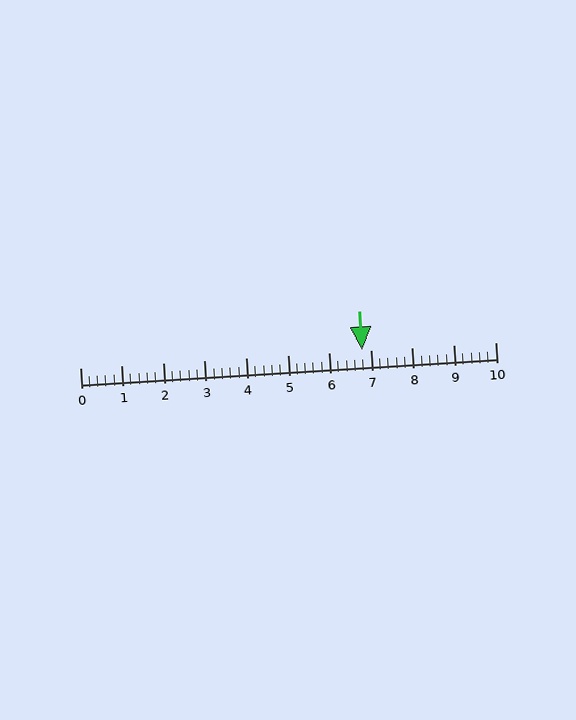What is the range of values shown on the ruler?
The ruler shows values from 0 to 10.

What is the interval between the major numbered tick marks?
The major tick marks are spaced 1 units apart.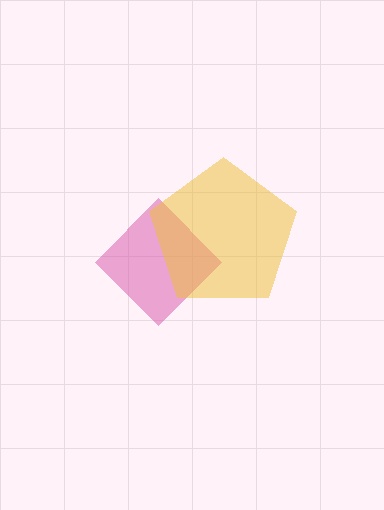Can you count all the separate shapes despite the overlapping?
Yes, there are 2 separate shapes.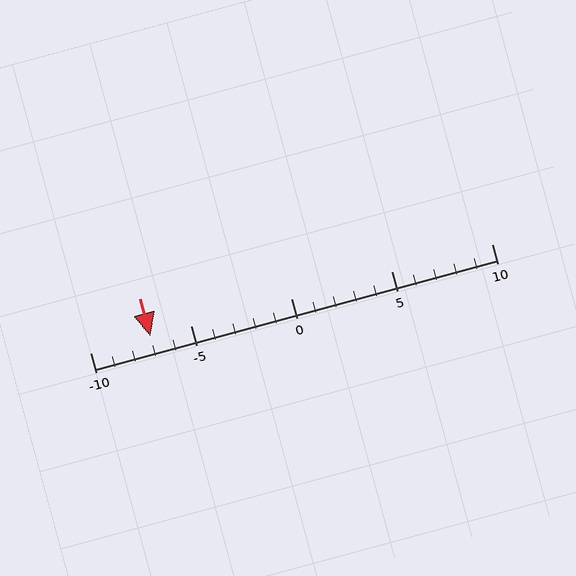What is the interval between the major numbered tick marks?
The major tick marks are spaced 5 units apart.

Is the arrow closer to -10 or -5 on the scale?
The arrow is closer to -5.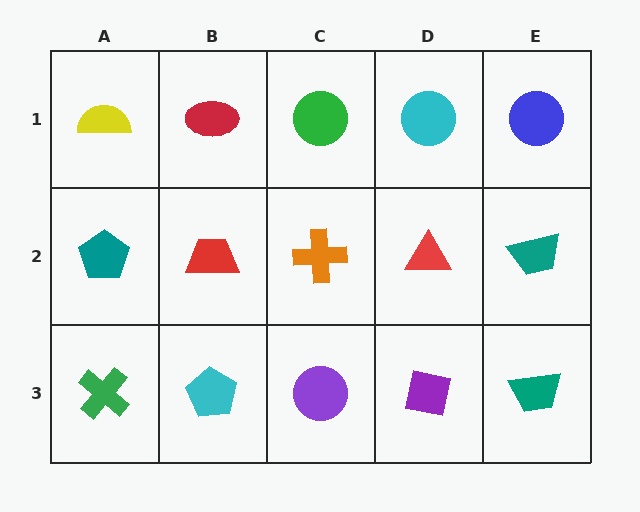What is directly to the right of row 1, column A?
A red ellipse.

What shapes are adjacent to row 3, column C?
An orange cross (row 2, column C), a cyan pentagon (row 3, column B), a purple square (row 3, column D).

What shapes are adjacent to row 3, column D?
A red triangle (row 2, column D), a purple circle (row 3, column C), a teal trapezoid (row 3, column E).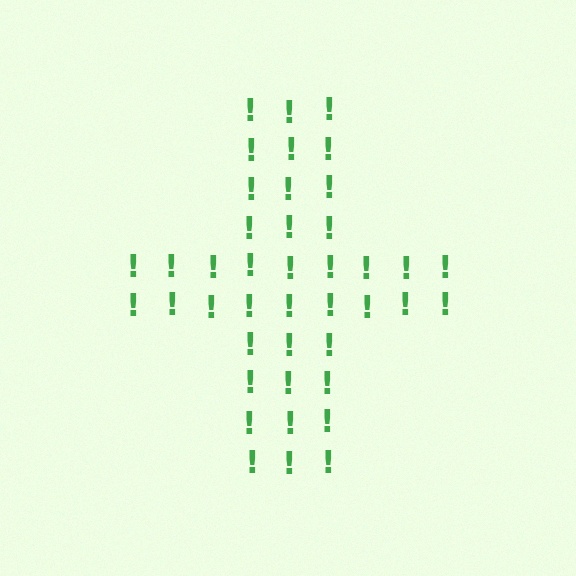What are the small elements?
The small elements are exclamation marks.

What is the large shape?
The large shape is a cross.